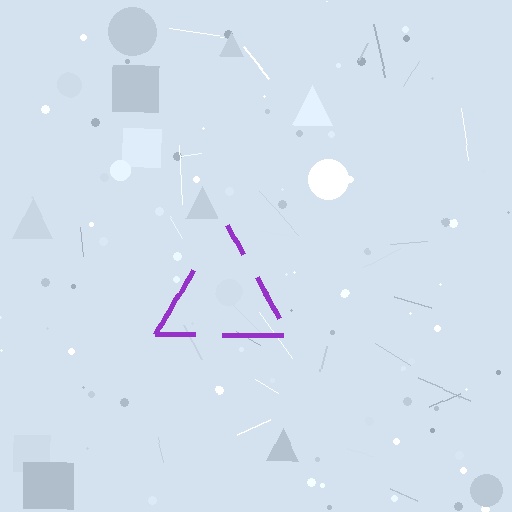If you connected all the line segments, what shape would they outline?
They would outline a triangle.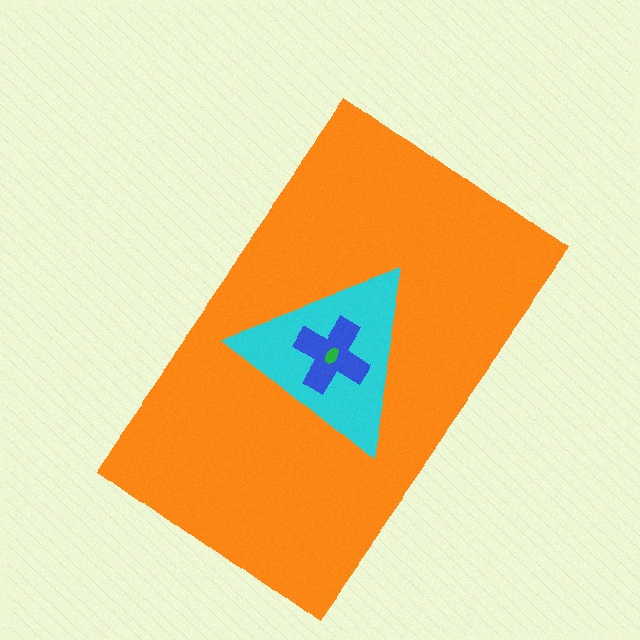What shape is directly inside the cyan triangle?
The blue cross.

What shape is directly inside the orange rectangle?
The cyan triangle.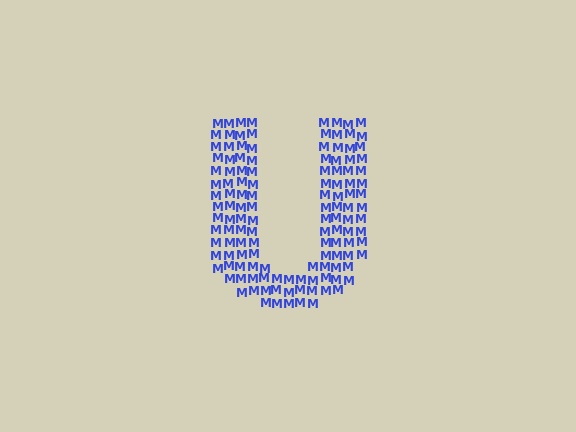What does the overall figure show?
The overall figure shows the letter U.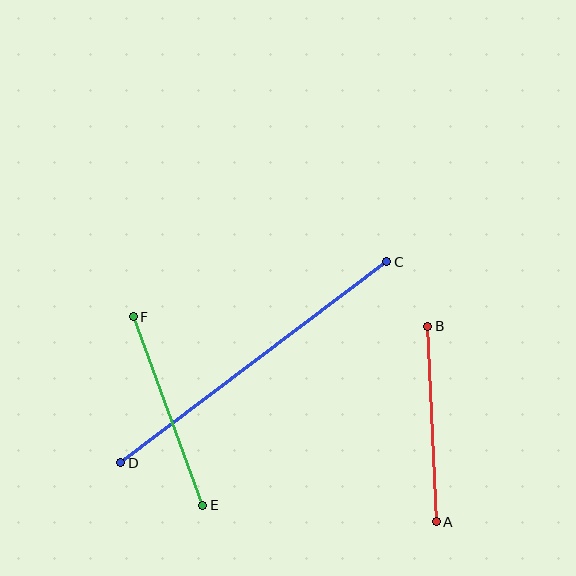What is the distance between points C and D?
The distance is approximately 333 pixels.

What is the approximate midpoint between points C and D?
The midpoint is at approximately (254, 362) pixels.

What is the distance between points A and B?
The distance is approximately 196 pixels.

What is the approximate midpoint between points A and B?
The midpoint is at approximately (432, 424) pixels.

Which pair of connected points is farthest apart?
Points C and D are farthest apart.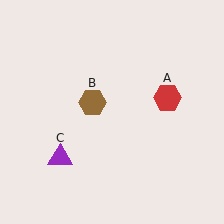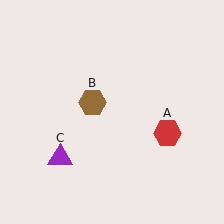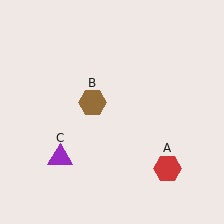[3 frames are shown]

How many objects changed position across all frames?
1 object changed position: red hexagon (object A).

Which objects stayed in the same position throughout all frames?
Brown hexagon (object B) and purple triangle (object C) remained stationary.